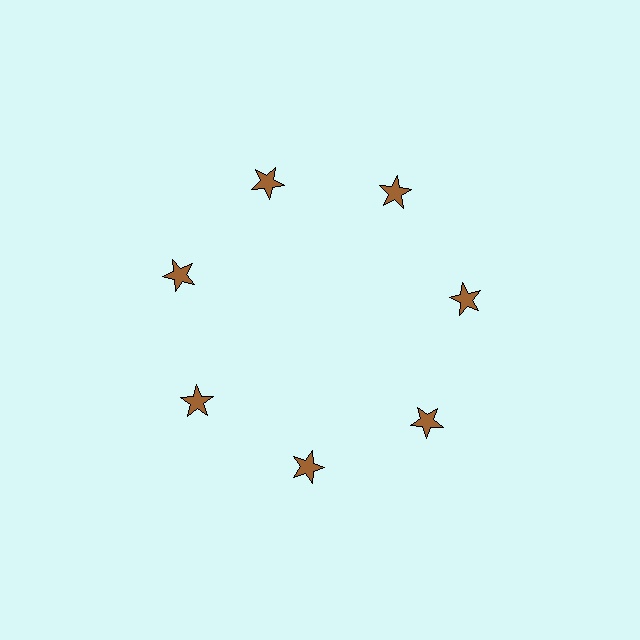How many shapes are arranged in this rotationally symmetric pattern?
There are 7 shapes, arranged in 7 groups of 1.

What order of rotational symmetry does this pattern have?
This pattern has 7-fold rotational symmetry.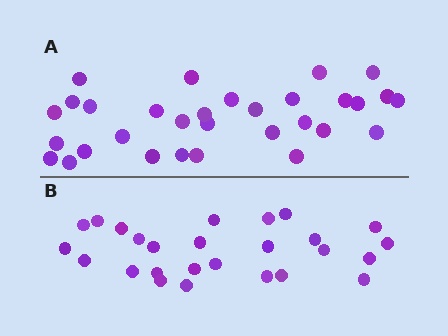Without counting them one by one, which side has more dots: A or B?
Region A (the top region) has more dots.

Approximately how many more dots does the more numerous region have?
Region A has about 5 more dots than region B.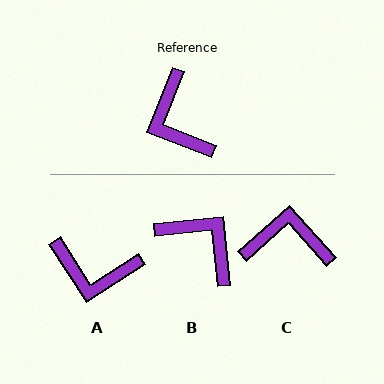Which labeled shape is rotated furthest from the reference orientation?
B, about 152 degrees away.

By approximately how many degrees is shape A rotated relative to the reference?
Approximately 54 degrees counter-clockwise.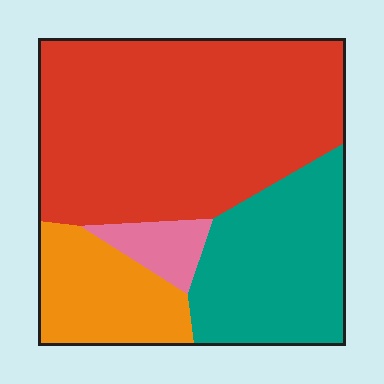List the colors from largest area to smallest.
From largest to smallest: red, teal, orange, pink.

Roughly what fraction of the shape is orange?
Orange covers roughly 15% of the shape.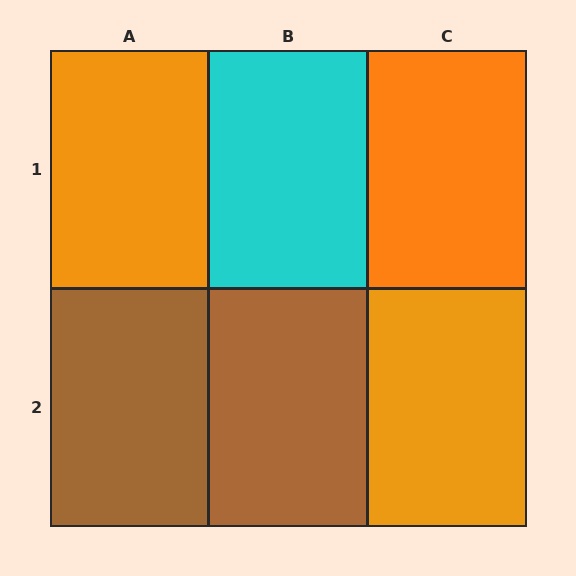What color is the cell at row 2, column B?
Brown.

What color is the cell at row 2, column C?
Orange.